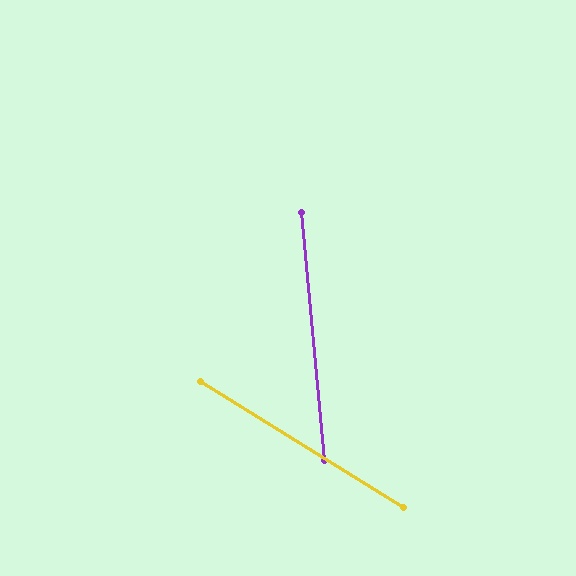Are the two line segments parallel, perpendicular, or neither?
Neither parallel nor perpendicular — they differ by about 53°.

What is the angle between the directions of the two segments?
Approximately 53 degrees.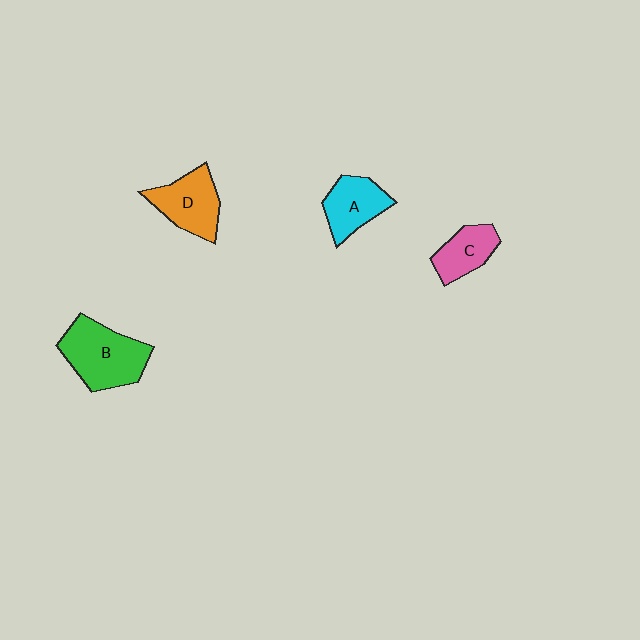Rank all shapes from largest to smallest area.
From largest to smallest: B (green), D (orange), A (cyan), C (pink).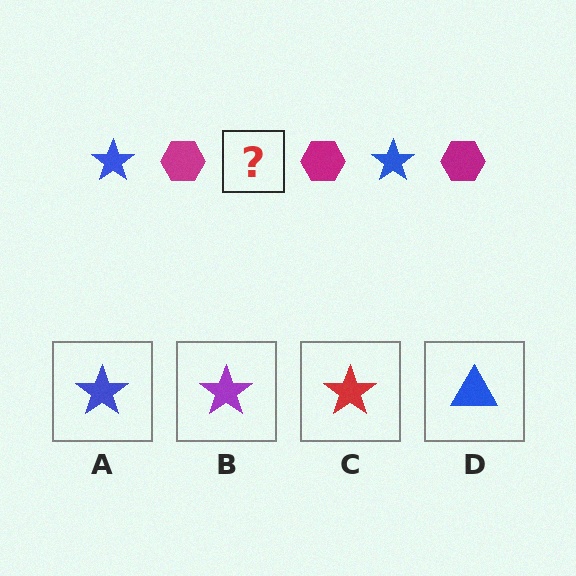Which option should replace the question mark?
Option A.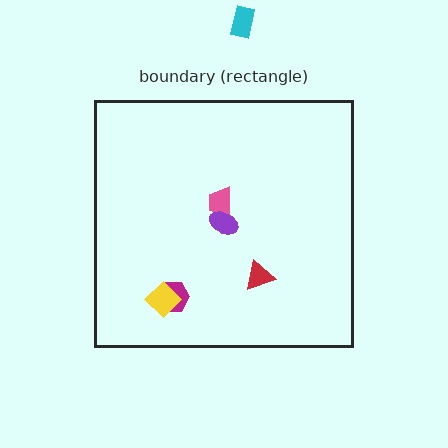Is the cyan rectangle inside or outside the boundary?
Outside.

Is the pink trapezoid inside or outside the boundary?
Inside.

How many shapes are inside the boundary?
5 inside, 1 outside.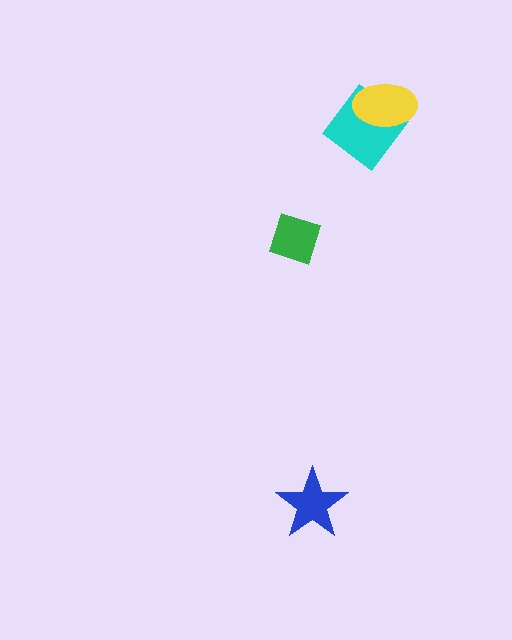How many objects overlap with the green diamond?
0 objects overlap with the green diamond.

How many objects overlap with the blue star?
0 objects overlap with the blue star.